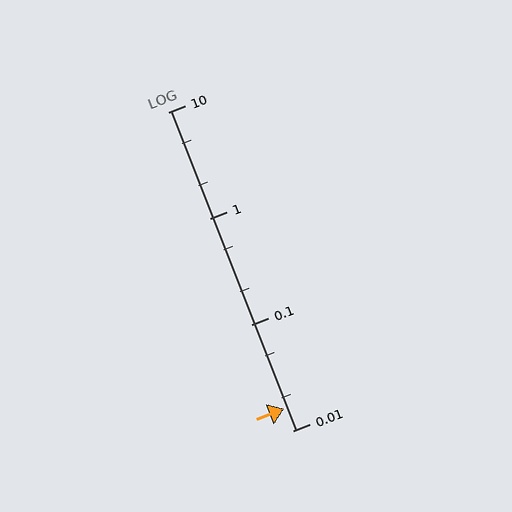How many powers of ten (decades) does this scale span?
The scale spans 3 decades, from 0.01 to 10.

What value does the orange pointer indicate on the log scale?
The pointer indicates approximately 0.016.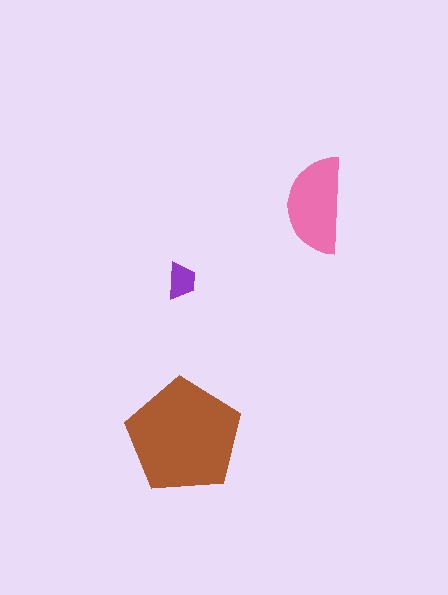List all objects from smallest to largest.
The purple trapezoid, the pink semicircle, the brown pentagon.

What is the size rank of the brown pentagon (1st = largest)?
1st.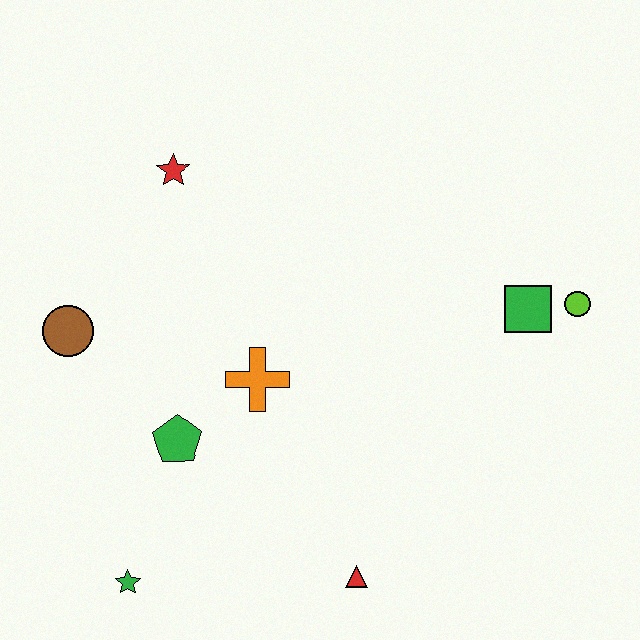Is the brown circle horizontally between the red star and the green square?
No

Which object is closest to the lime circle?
The green square is closest to the lime circle.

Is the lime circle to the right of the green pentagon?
Yes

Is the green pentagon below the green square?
Yes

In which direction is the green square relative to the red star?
The green square is to the right of the red star.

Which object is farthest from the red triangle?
The red star is farthest from the red triangle.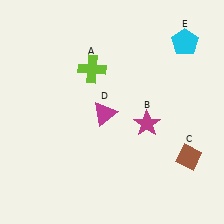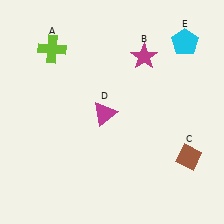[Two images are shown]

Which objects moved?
The objects that moved are: the lime cross (A), the magenta star (B).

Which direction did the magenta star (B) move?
The magenta star (B) moved up.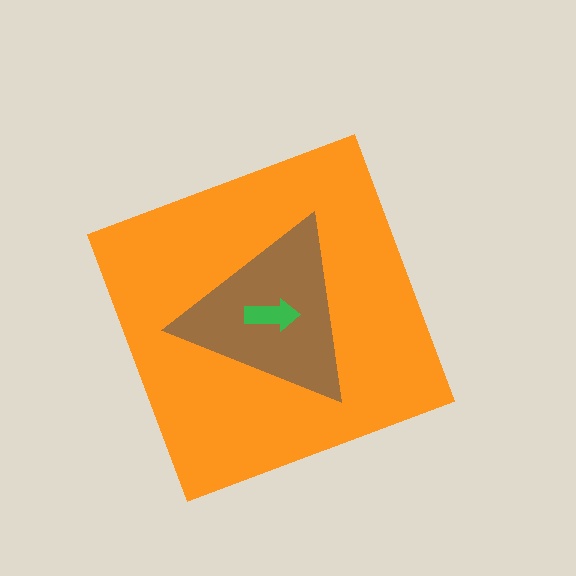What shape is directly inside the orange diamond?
The brown triangle.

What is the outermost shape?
The orange diamond.